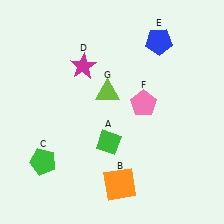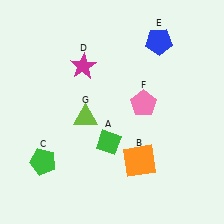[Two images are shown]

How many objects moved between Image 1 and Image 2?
2 objects moved between the two images.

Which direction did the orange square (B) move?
The orange square (B) moved up.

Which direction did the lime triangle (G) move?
The lime triangle (G) moved down.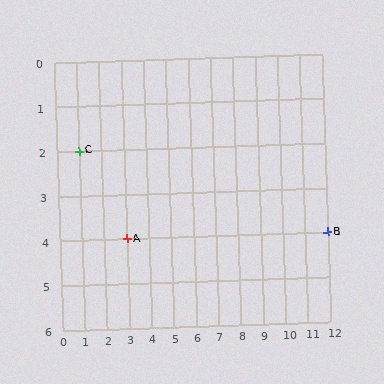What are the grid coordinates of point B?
Point B is at grid coordinates (12, 4).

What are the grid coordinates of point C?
Point C is at grid coordinates (1, 2).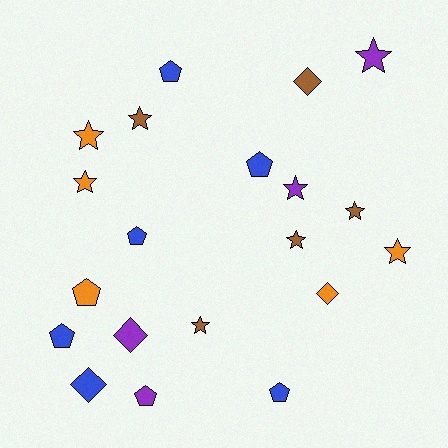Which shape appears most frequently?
Star, with 9 objects.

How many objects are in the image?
There are 20 objects.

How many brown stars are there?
There are 4 brown stars.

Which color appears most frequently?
Blue, with 6 objects.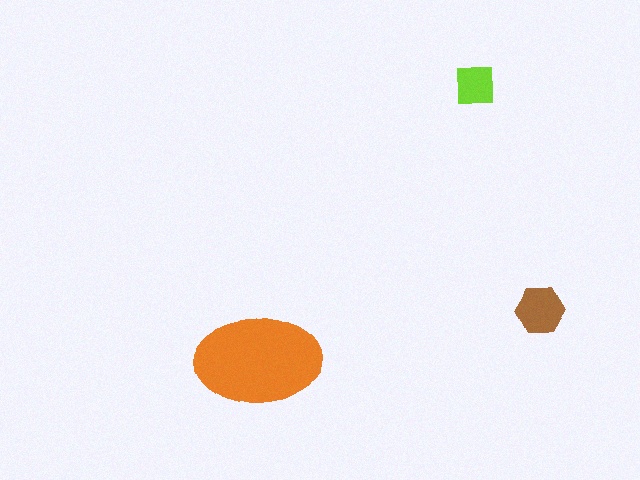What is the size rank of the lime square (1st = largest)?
3rd.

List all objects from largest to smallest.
The orange ellipse, the brown hexagon, the lime square.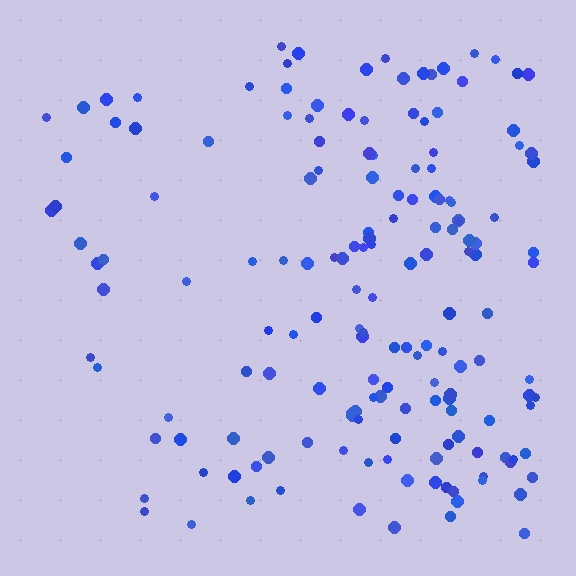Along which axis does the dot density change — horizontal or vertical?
Horizontal.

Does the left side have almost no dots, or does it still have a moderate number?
Still a moderate number, just noticeably fewer than the right.